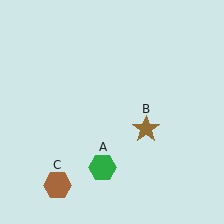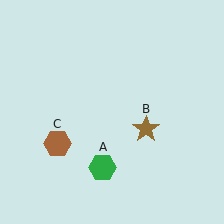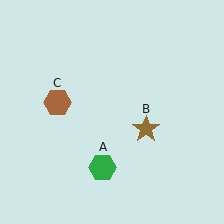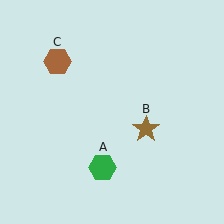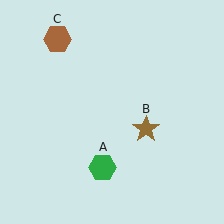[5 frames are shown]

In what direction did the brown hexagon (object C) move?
The brown hexagon (object C) moved up.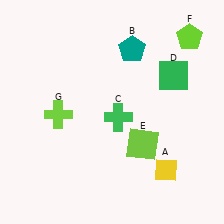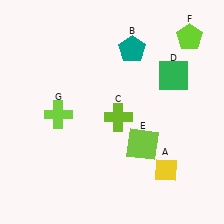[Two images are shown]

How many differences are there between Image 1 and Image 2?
There is 1 difference between the two images.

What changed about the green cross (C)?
In Image 1, C is green. In Image 2, it changed to lime.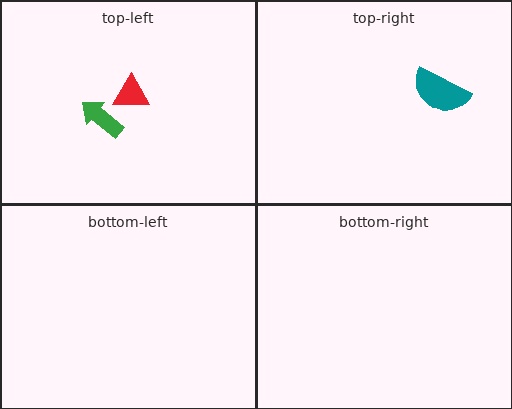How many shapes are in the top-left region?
2.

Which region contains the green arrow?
The top-left region.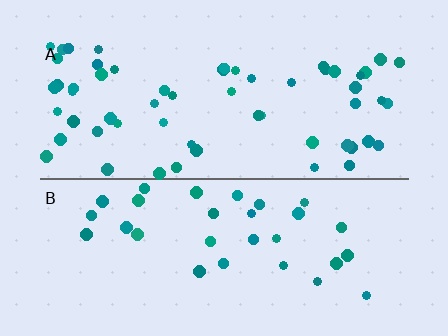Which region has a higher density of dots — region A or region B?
A (the top).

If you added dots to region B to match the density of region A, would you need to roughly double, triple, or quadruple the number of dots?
Approximately double.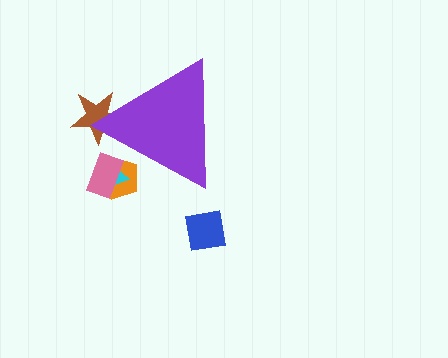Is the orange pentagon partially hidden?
Yes, the orange pentagon is partially hidden behind the purple triangle.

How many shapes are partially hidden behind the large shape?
4 shapes are partially hidden.